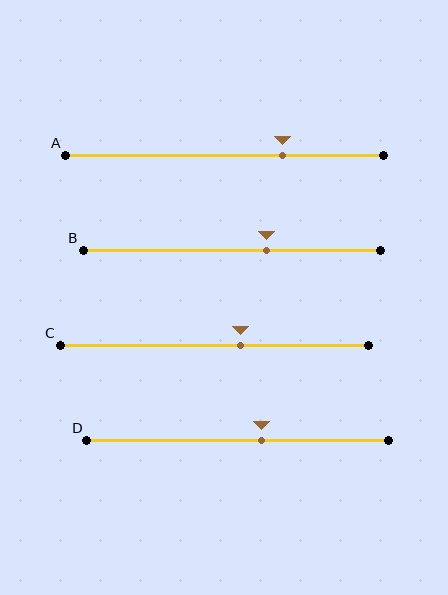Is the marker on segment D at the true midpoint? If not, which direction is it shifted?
No, the marker on segment D is shifted to the right by about 8% of the segment length.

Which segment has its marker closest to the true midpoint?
Segment D has its marker closest to the true midpoint.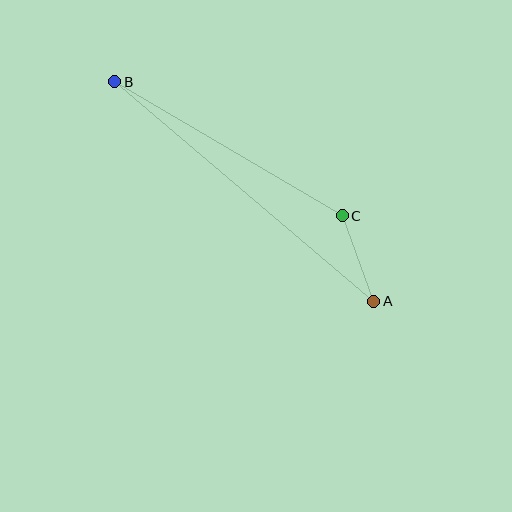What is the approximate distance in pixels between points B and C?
The distance between B and C is approximately 264 pixels.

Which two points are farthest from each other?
Points A and B are farthest from each other.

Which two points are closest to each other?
Points A and C are closest to each other.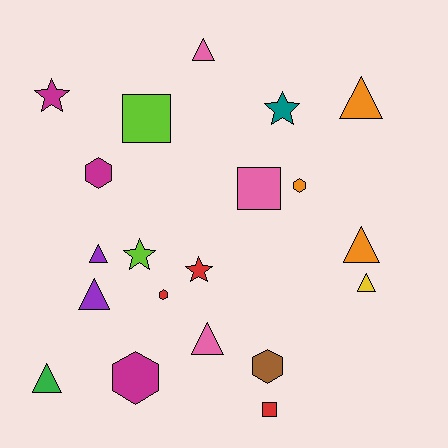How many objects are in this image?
There are 20 objects.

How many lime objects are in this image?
There are 2 lime objects.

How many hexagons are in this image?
There are 5 hexagons.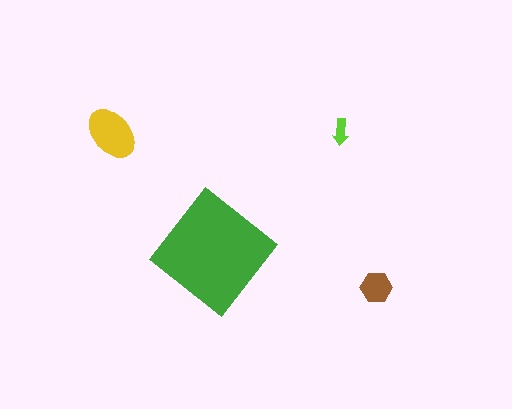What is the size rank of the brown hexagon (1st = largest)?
3rd.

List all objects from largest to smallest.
The green diamond, the yellow ellipse, the brown hexagon, the lime arrow.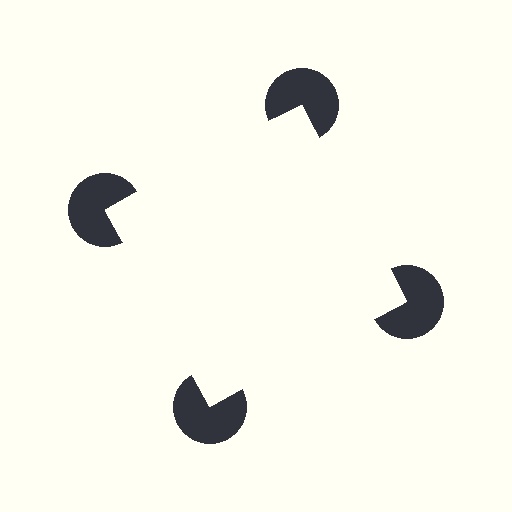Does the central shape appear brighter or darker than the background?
It typically appears slightly brighter than the background, even though no actual brightness change is drawn.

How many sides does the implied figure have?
4 sides.